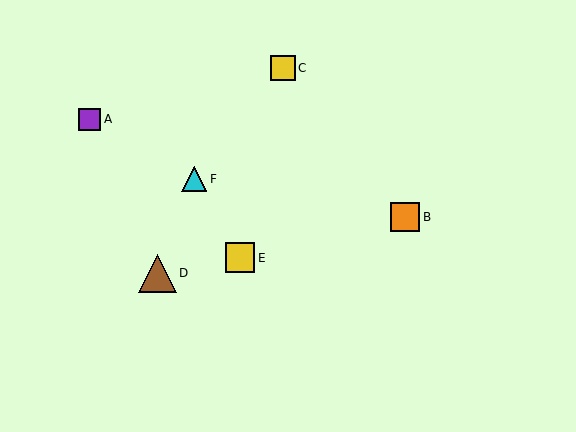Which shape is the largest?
The brown triangle (labeled D) is the largest.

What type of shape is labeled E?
Shape E is a yellow square.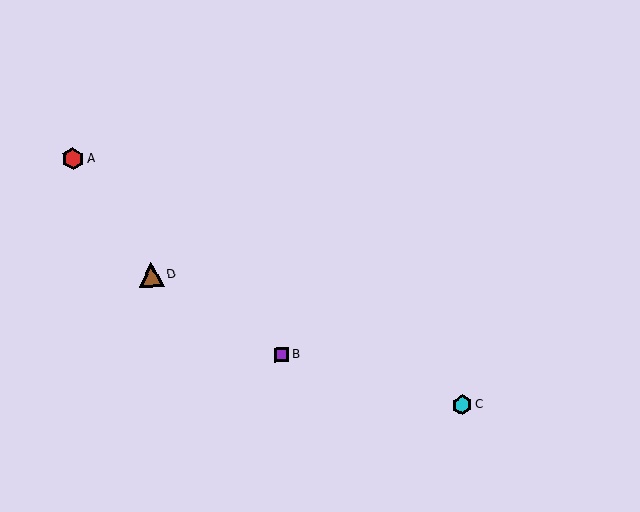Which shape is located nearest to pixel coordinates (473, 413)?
The cyan hexagon (labeled C) at (462, 405) is nearest to that location.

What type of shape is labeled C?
Shape C is a cyan hexagon.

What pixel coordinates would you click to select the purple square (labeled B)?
Click at (282, 355) to select the purple square B.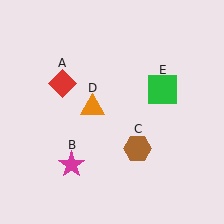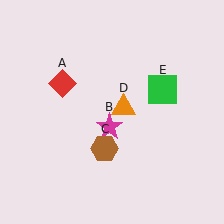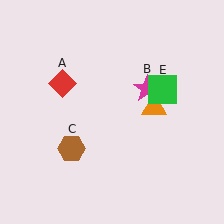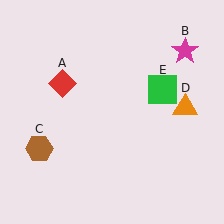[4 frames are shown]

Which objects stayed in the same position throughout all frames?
Red diamond (object A) and green square (object E) remained stationary.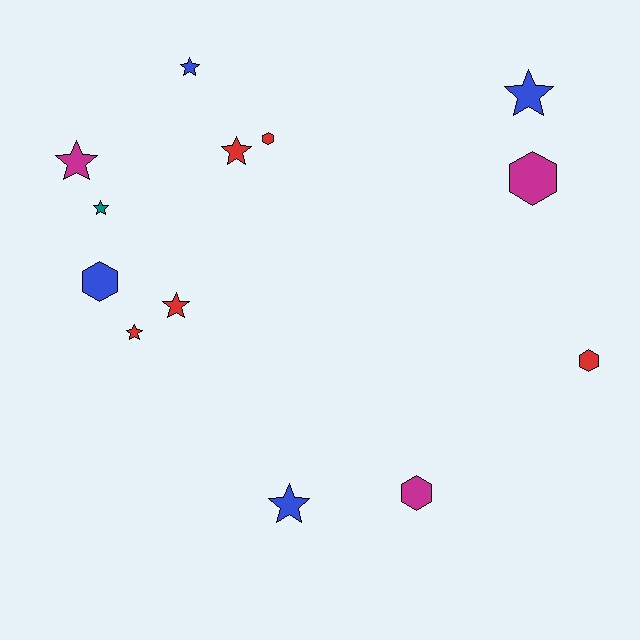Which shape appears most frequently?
Star, with 8 objects.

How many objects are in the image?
There are 13 objects.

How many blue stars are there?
There are 3 blue stars.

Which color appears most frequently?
Red, with 5 objects.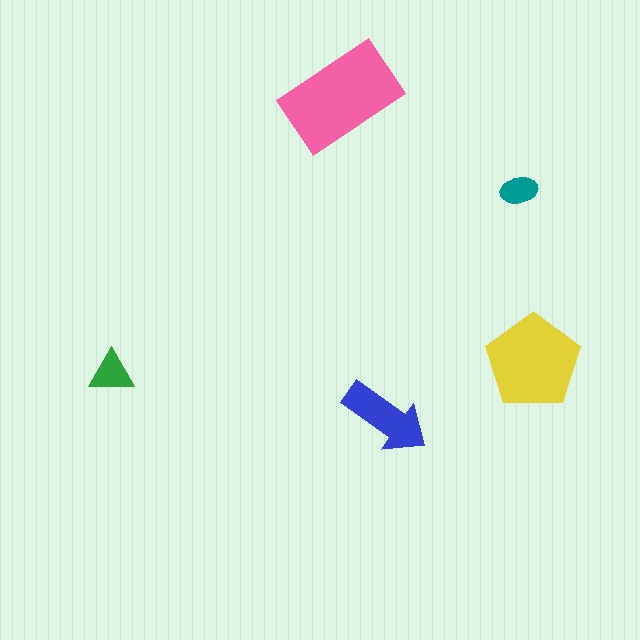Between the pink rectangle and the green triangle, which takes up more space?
The pink rectangle.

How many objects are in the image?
There are 5 objects in the image.